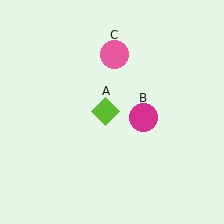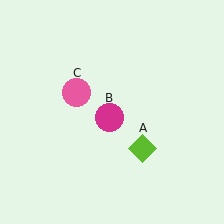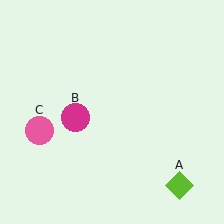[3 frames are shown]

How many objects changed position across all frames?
3 objects changed position: lime diamond (object A), magenta circle (object B), pink circle (object C).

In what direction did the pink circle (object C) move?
The pink circle (object C) moved down and to the left.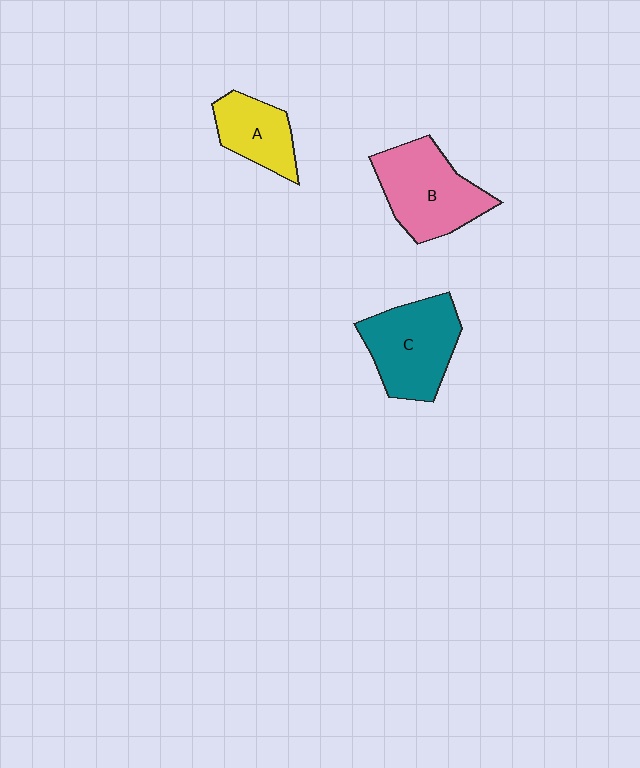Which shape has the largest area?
Shape B (pink).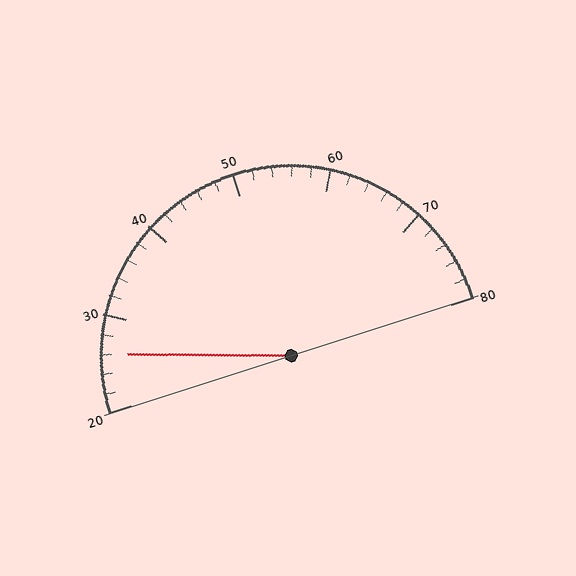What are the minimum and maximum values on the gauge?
The gauge ranges from 20 to 80.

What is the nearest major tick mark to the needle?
The nearest major tick mark is 30.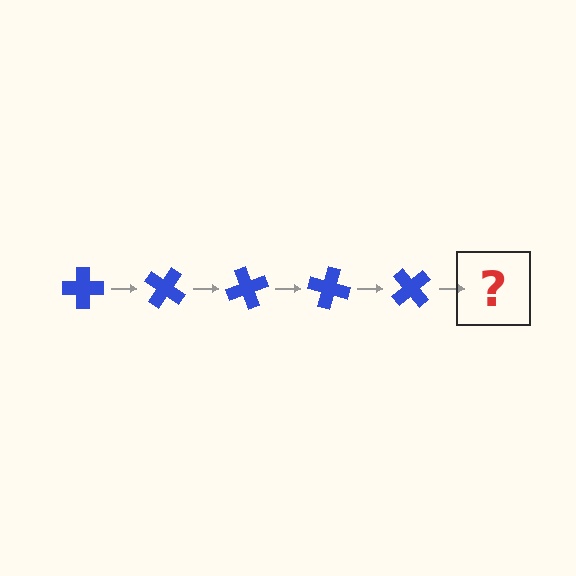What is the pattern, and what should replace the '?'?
The pattern is that the cross rotates 35 degrees each step. The '?' should be a blue cross rotated 175 degrees.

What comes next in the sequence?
The next element should be a blue cross rotated 175 degrees.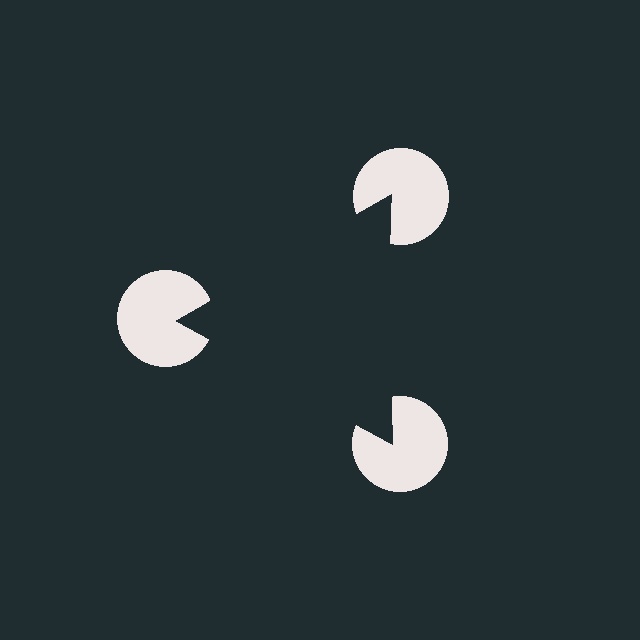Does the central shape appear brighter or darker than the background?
It typically appears slightly darker than the background, even though no actual brightness change is drawn.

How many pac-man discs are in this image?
There are 3 — one at each vertex of the illusory triangle.